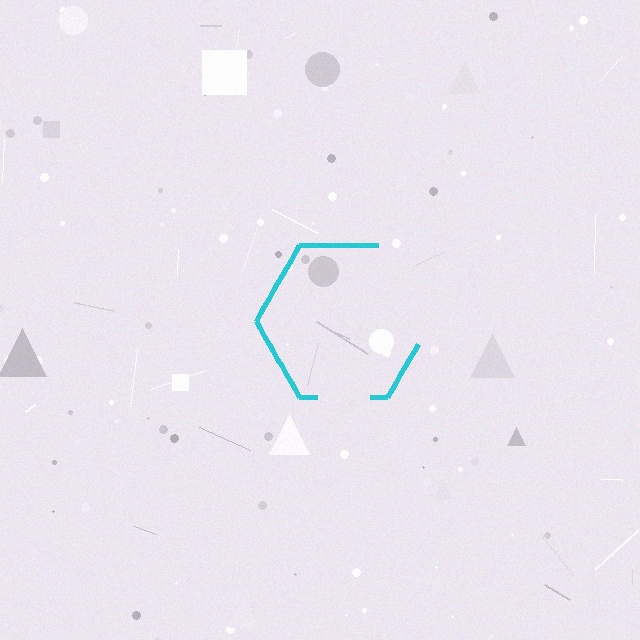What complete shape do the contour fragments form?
The contour fragments form a hexagon.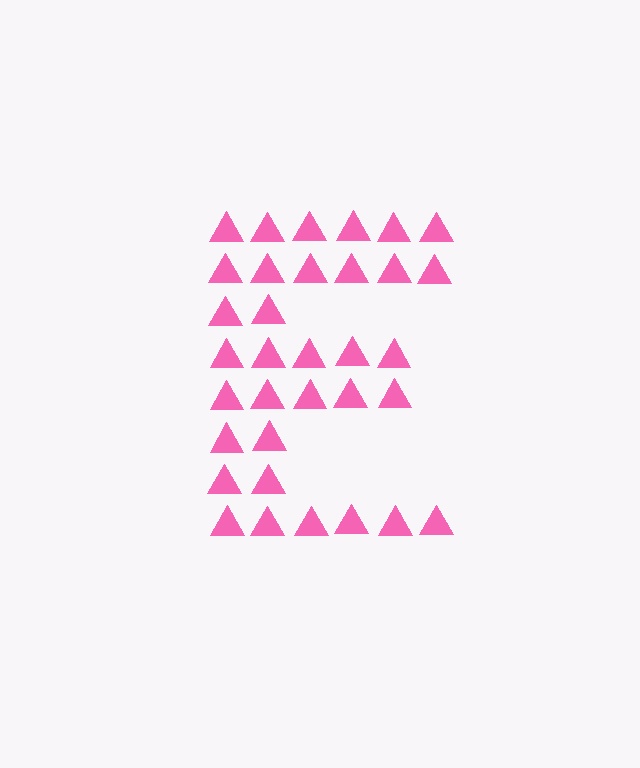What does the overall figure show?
The overall figure shows the letter E.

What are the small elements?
The small elements are triangles.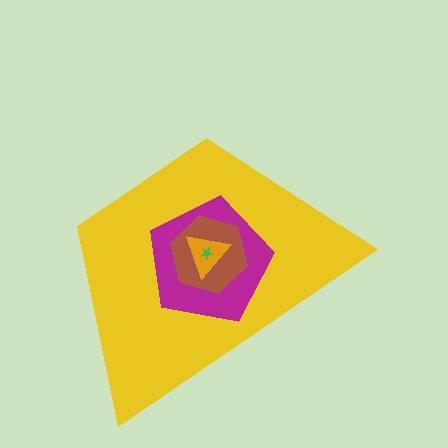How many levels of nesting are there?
5.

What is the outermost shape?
The yellow trapezoid.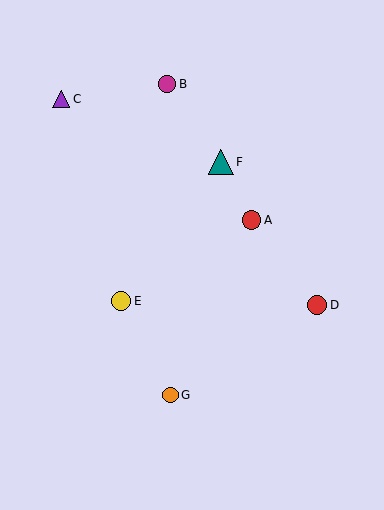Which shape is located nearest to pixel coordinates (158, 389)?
The orange circle (labeled G) at (171, 395) is nearest to that location.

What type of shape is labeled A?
Shape A is a red circle.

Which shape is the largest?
The teal triangle (labeled F) is the largest.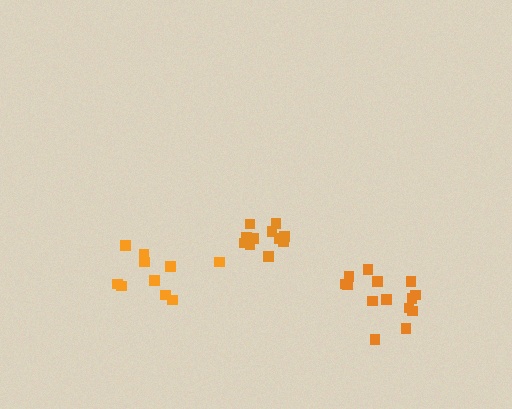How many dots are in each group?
Group 1: 10 dots, Group 2: 14 dots, Group 3: 11 dots (35 total).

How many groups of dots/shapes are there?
There are 3 groups.